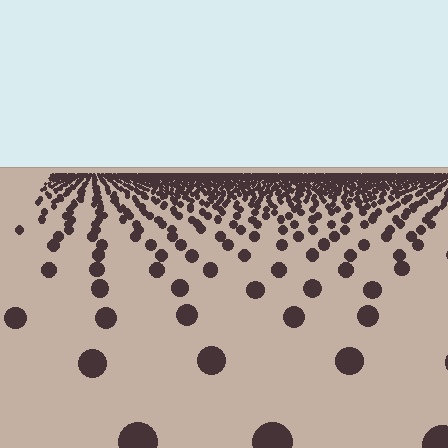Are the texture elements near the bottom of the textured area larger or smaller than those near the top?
Larger. Near the bottom, elements are closer to the viewer and appear at a bigger on-screen size.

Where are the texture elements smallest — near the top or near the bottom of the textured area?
Near the top.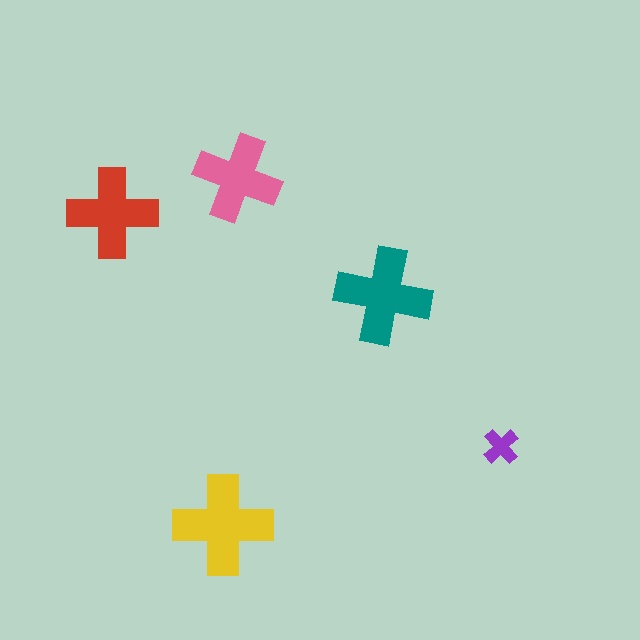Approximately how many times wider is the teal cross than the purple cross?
About 2.5 times wider.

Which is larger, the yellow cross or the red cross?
The yellow one.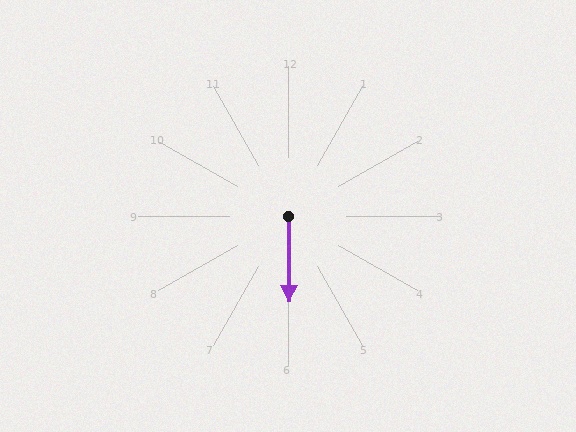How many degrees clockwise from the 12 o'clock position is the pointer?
Approximately 179 degrees.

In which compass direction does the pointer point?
South.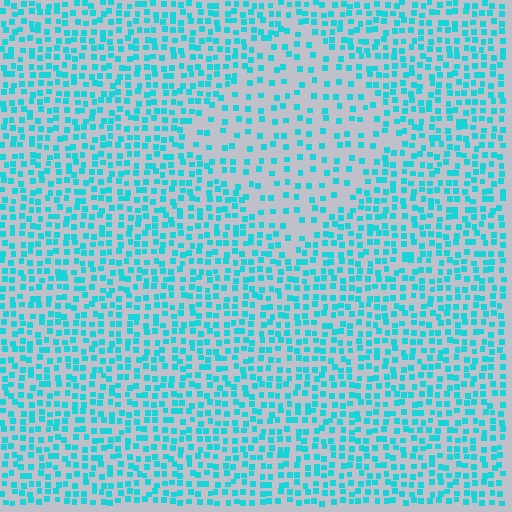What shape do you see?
I see a diamond.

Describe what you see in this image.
The image contains small cyan elements arranged at two different densities. A diamond-shaped region is visible where the elements are less densely packed than the surrounding area.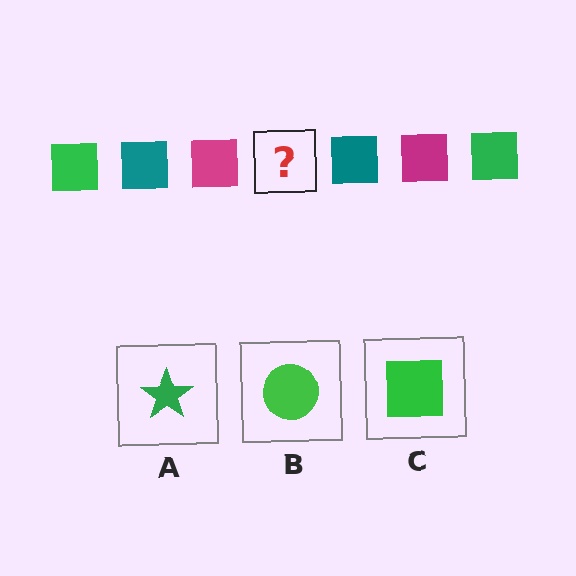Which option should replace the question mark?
Option C.